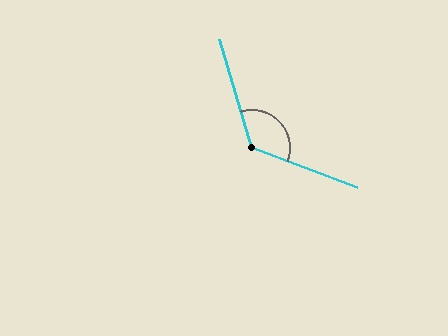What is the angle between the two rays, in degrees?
Approximately 127 degrees.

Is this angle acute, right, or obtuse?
It is obtuse.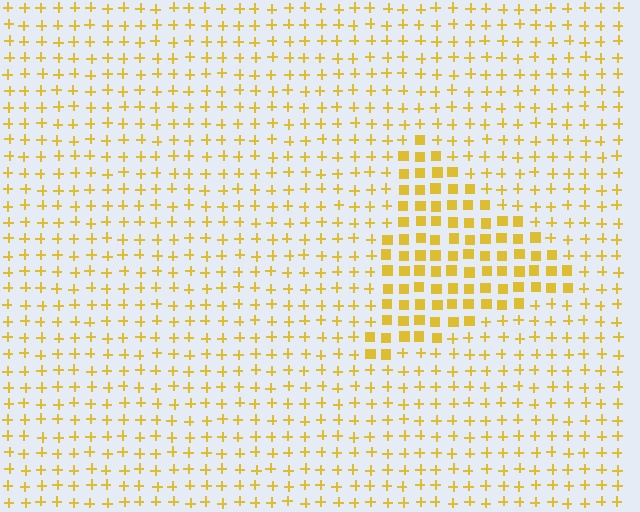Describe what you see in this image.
The image is filled with small yellow elements arranged in a uniform grid. A triangle-shaped region contains squares, while the surrounding area contains plus signs. The boundary is defined purely by the change in element shape.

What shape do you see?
I see a triangle.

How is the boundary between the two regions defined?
The boundary is defined by a change in element shape: squares inside vs. plus signs outside. All elements share the same color and spacing.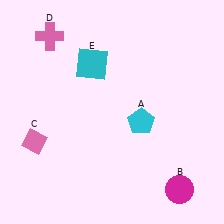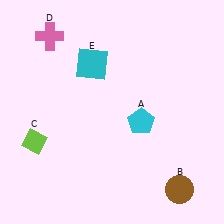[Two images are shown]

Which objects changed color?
B changed from magenta to brown. C changed from pink to lime.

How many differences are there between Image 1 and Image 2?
There are 2 differences between the two images.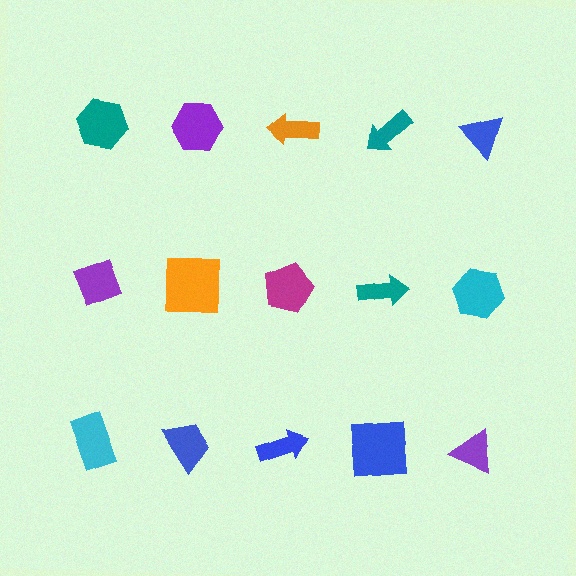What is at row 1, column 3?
An orange arrow.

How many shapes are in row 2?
5 shapes.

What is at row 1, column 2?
A purple hexagon.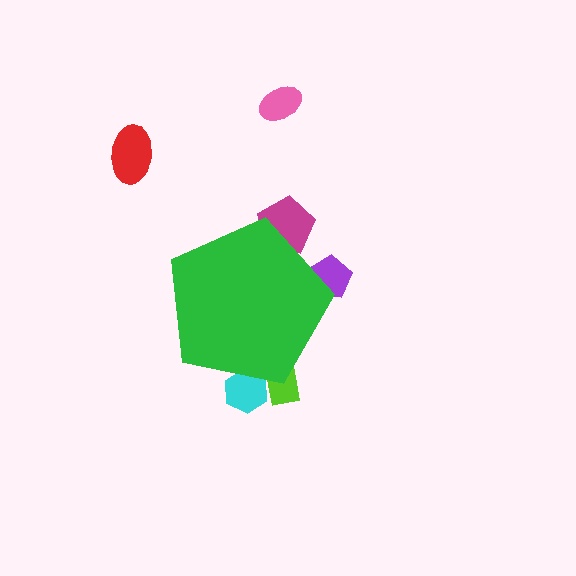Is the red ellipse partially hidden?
No, the red ellipse is fully visible.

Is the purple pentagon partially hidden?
Yes, the purple pentagon is partially hidden behind the green pentagon.